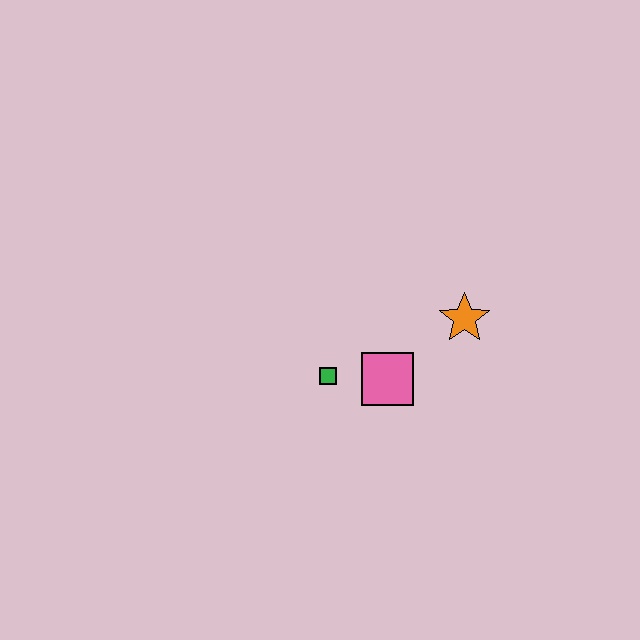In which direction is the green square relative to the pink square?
The green square is to the left of the pink square.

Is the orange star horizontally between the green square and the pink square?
No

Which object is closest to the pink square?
The green square is closest to the pink square.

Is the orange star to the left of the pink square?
No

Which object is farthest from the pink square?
The orange star is farthest from the pink square.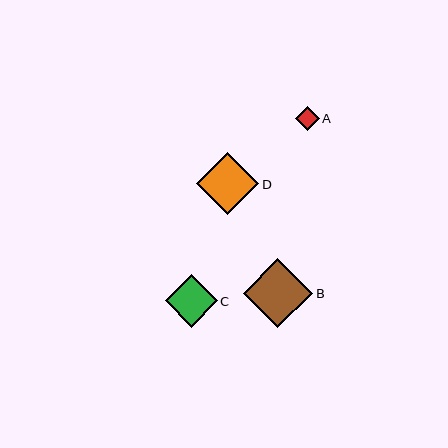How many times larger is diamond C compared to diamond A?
Diamond C is approximately 2.2 times the size of diamond A.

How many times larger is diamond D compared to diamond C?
Diamond D is approximately 1.2 times the size of diamond C.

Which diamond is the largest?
Diamond B is the largest with a size of approximately 69 pixels.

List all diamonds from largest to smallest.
From largest to smallest: B, D, C, A.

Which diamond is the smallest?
Diamond A is the smallest with a size of approximately 24 pixels.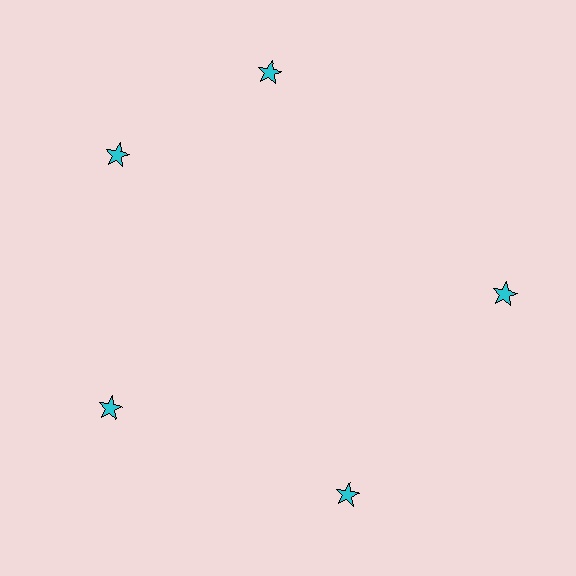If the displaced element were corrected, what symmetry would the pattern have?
It would have 5-fold rotational symmetry — the pattern would map onto itself every 72 degrees.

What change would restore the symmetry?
The symmetry would be restored by rotating it back into even spacing with its neighbors so that all 5 stars sit at equal angles and equal distance from the center.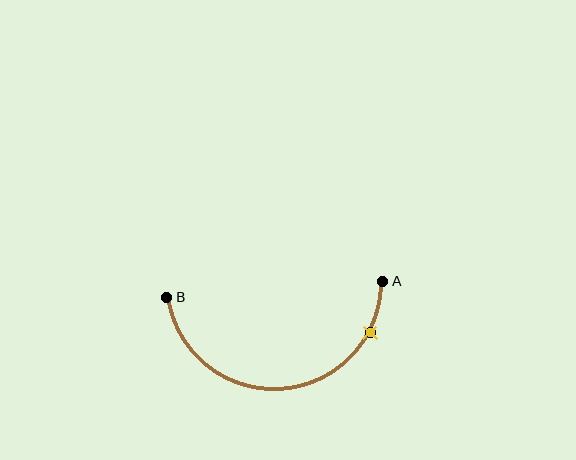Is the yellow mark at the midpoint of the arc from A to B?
No. The yellow mark lies on the arc but is closer to endpoint A. The arc midpoint would be at the point on the curve equidistant along the arc from both A and B.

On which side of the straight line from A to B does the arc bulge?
The arc bulges below the straight line connecting A and B.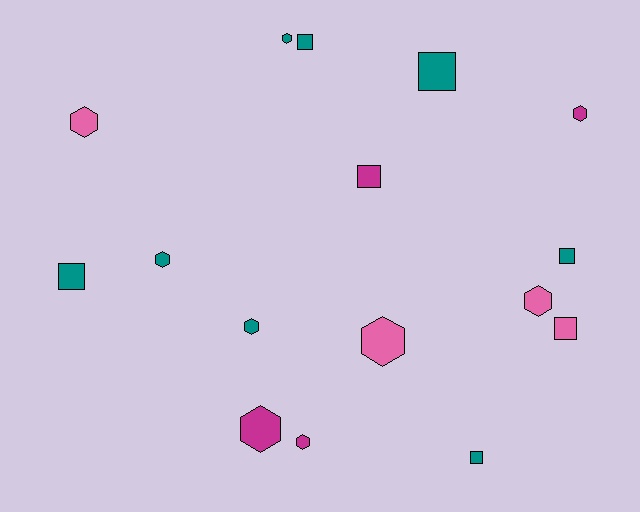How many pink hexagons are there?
There are 3 pink hexagons.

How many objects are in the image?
There are 16 objects.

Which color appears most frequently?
Teal, with 8 objects.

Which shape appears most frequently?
Hexagon, with 9 objects.